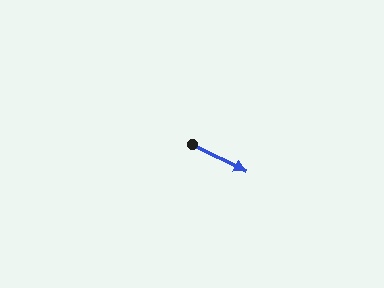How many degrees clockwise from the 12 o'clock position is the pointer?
Approximately 117 degrees.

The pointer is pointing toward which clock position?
Roughly 4 o'clock.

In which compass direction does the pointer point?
Southeast.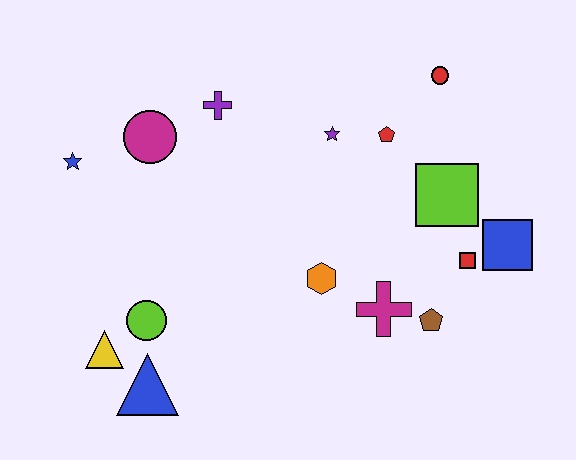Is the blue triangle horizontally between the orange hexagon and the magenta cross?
No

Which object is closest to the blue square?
The red square is closest to the blue square.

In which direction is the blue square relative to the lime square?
The blue square is to the right of the lime square.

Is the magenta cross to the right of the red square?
No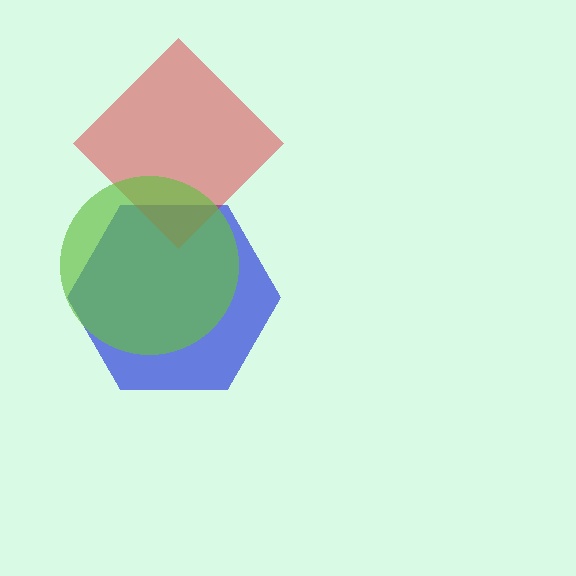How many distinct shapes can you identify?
There are 3 distinct shapes: a blue hexagon, a red diamond, a lime circle.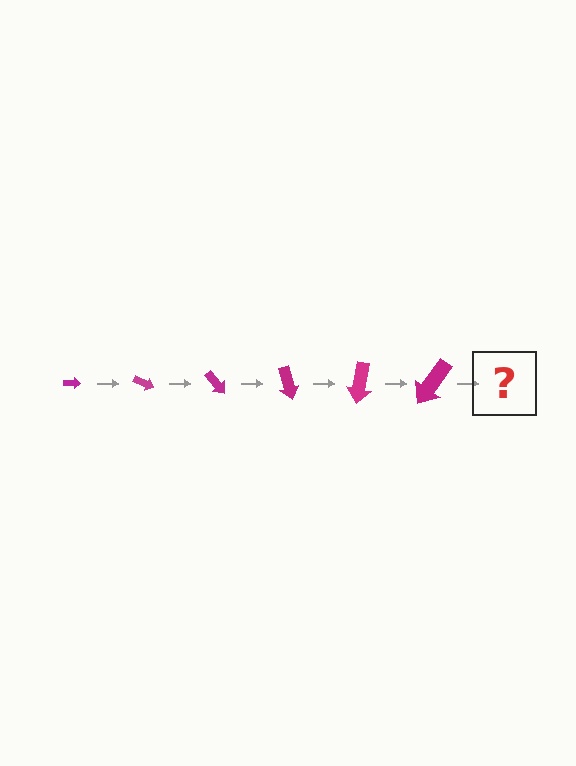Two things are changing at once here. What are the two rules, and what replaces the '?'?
The two rules are that the arrow grows larger each step and it rotates 25 degrees each step. The '?' should be an arrow, larger than the previous one and rotated 150 degrees from the start.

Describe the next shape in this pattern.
It should be an arrow, larger than the previous one and rotated 150 degrees from the start.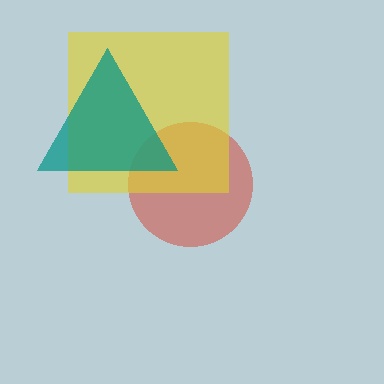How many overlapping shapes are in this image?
There are 3 overlapping shapes in the image.